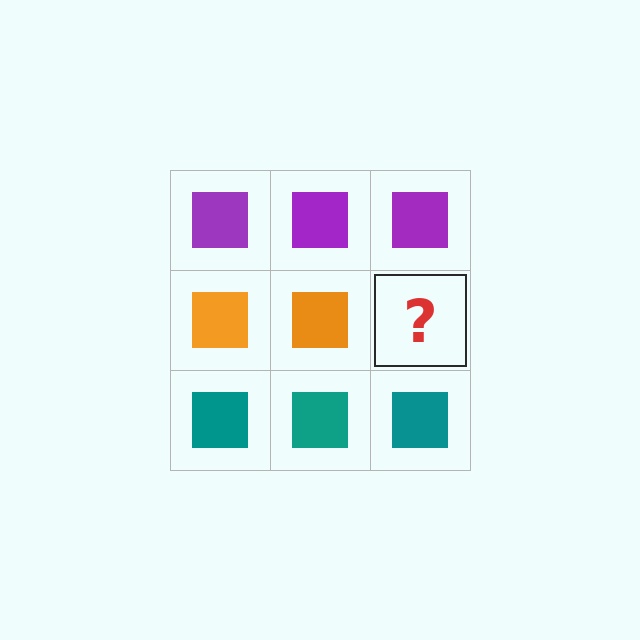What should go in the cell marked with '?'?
The missing cell should contain an orange square.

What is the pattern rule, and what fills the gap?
The rule is that each row has a consistent color. The gap should be filled with an orange square.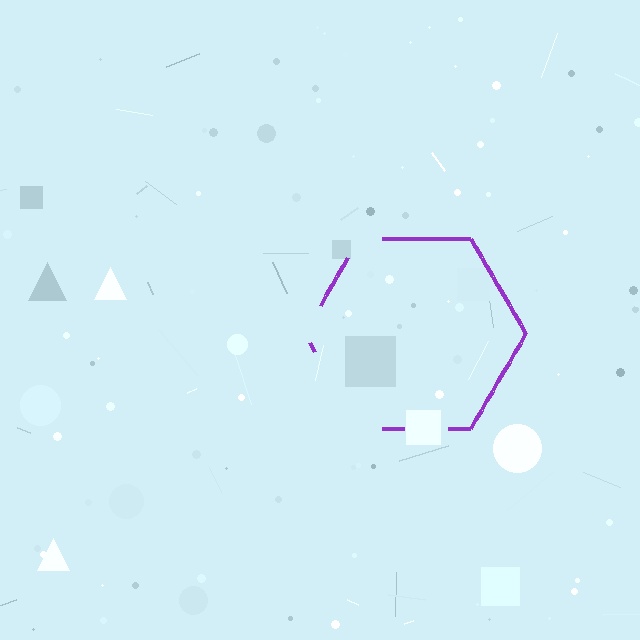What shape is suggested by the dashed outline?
The dashed outline suggests a hexagon.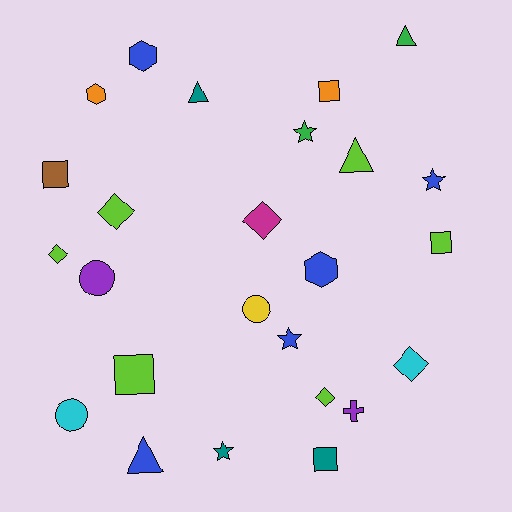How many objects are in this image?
There are 25 objects.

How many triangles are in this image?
There are 4 triangles.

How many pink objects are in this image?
There are no pink objects.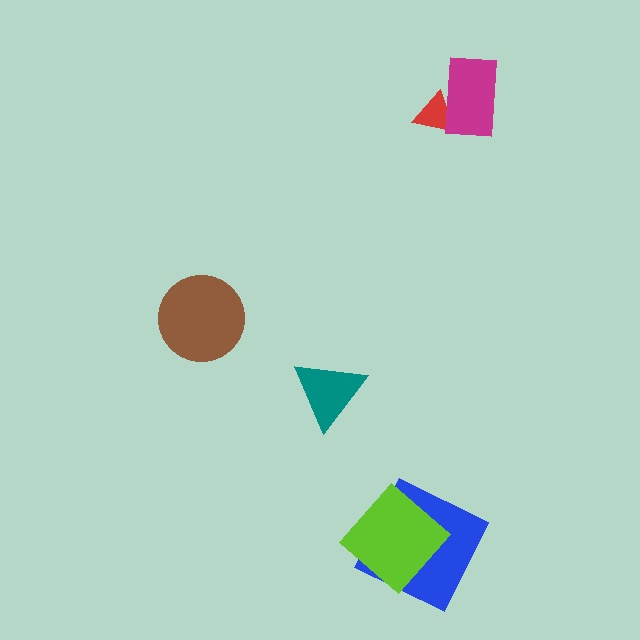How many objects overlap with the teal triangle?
0 objects overlap with the teal triangle.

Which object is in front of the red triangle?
The magenta rectangle is in front of the red triangle.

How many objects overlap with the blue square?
1 object overlaps with the blue square.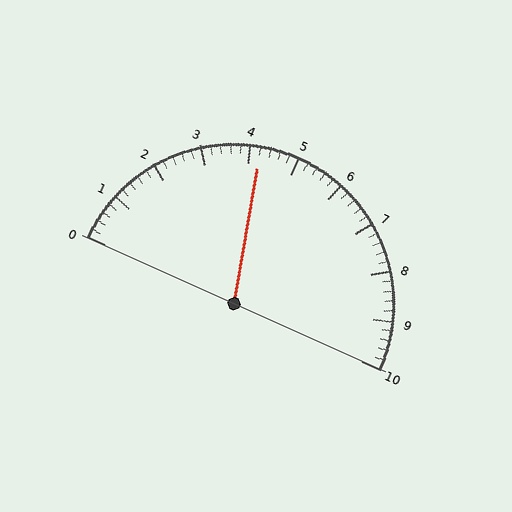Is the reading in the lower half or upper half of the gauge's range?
The reading is in the lower half of the range (0 to 10).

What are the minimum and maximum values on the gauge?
The gauge ranges from 0 to 10.